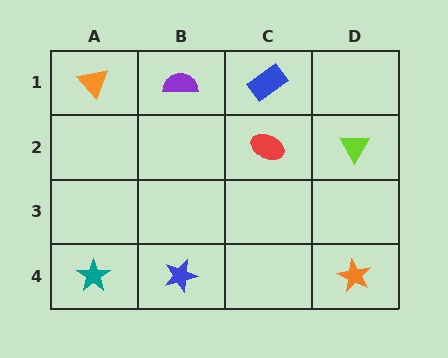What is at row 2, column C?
A red ellipse.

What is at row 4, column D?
An orange star.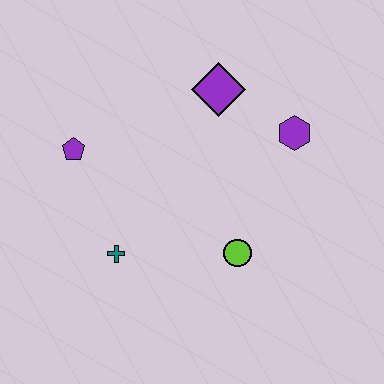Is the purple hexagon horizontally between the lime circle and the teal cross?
No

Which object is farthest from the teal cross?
The purple hexagon is farthest from the teal cross.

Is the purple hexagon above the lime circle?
Yes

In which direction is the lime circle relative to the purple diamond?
The lime circle is below the purple diamond.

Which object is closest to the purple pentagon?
The teal cross is closest to the purple pentagon.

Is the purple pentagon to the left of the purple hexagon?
Yes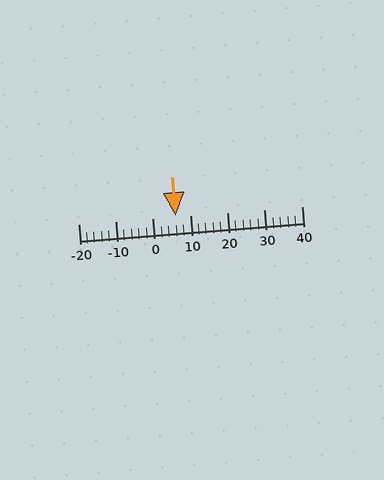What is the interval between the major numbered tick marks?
The major tick marks are spaced 10 units apart.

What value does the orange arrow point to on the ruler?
The orange arrow points to approximately 6.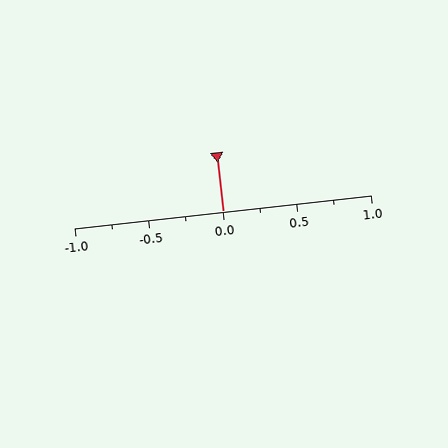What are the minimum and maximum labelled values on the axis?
The axis runs from -1.0 to 1.0.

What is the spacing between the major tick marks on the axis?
The major ticks are spaced 0.5 apart.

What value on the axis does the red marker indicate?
The marker indicates approximately 0.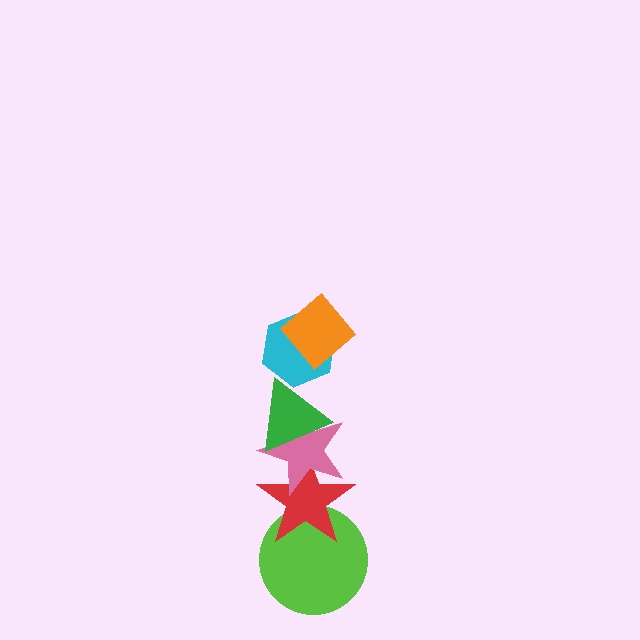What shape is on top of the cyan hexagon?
The orange diamond is on top of the cyan hexagon.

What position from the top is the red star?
The red star is 5th from the top.